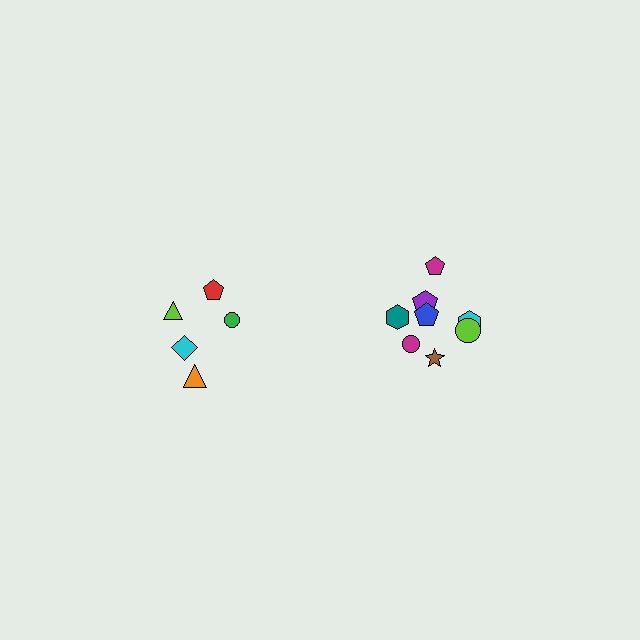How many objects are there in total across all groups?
There are 13 objects.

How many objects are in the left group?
There are 5 objects.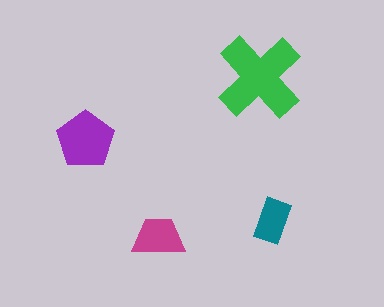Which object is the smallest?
The teal rectangle.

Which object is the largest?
The green cross.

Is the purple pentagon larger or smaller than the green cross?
Smaller.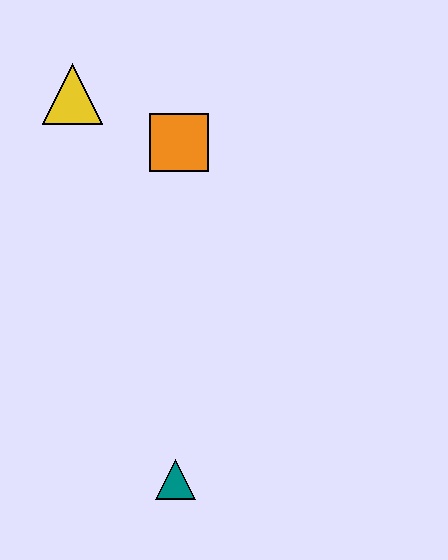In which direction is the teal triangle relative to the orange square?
The teal triangle is below the orange square.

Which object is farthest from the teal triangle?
The yellow triangle is farthest from the teal triangle.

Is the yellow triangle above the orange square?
Yes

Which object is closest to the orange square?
The yellow triangle is closest to the orange square.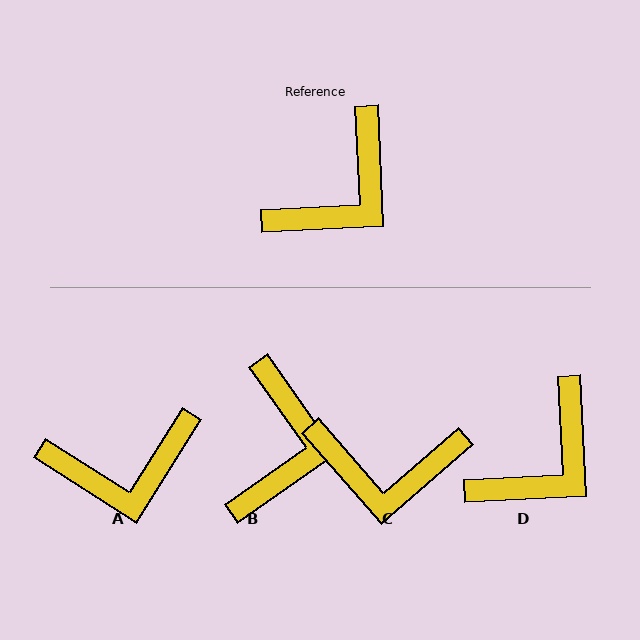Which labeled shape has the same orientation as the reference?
D.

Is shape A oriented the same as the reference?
No, it is off by about 35 degrees.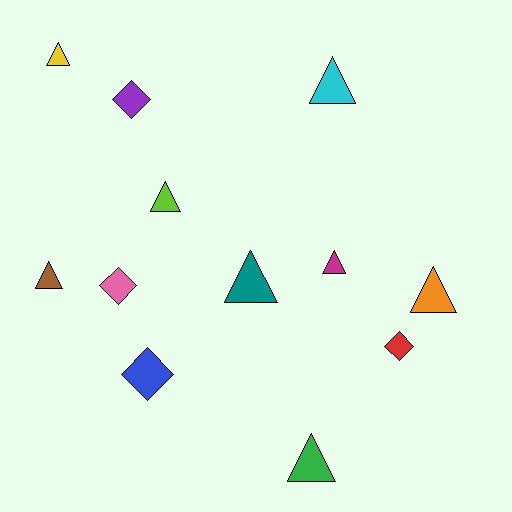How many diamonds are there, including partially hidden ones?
There are 4 diamonds.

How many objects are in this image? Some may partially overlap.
There are 12 objects.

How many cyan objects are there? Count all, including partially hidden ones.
There is 1 cyan object.